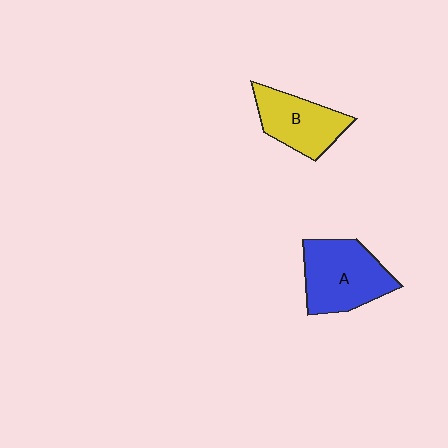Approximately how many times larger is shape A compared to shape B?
Approximately 1.3 times.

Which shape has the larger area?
Shape A (blue).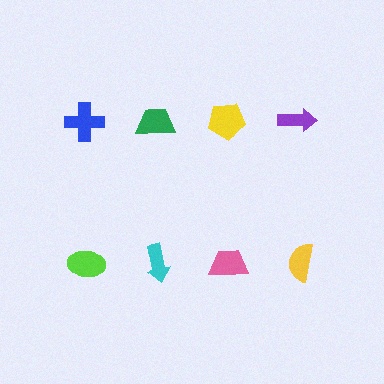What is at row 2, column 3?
A pink trapezoid.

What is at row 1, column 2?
A green trapezoid.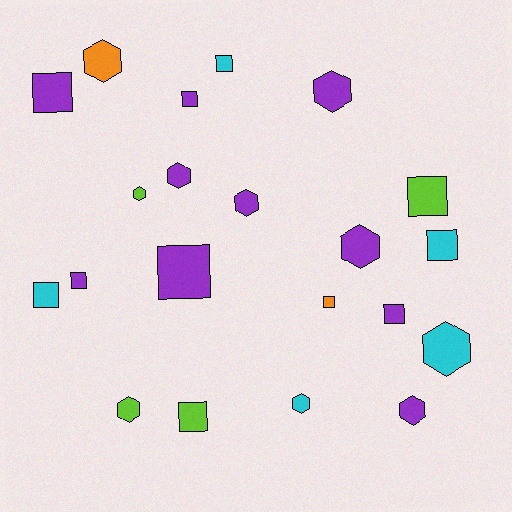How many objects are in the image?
There are 21 objects.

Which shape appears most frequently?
Square, with 11 objects.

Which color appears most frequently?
Purple, with 10 objects.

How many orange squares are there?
There is 1 orange square.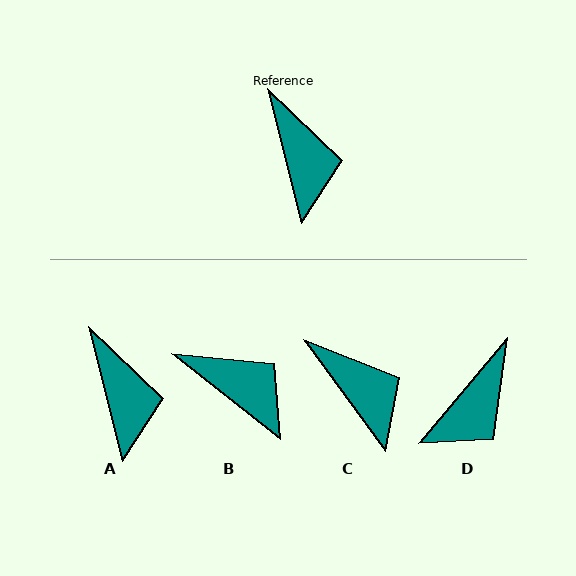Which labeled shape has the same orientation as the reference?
A.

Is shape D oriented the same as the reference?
No, it is off by about 54 degrees.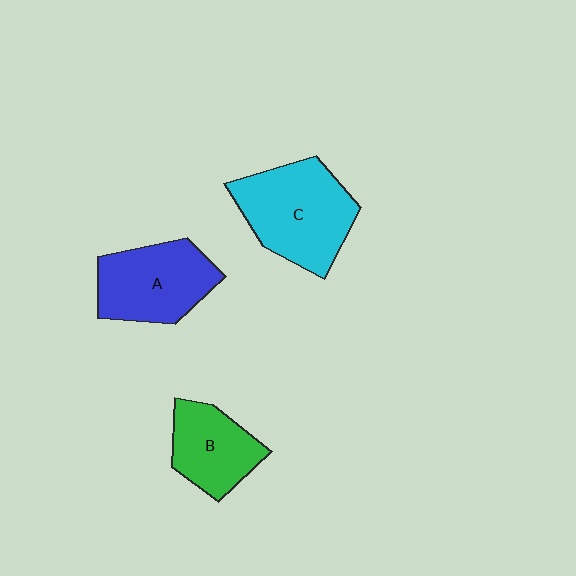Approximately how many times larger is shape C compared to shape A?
Approximately 1.2 times.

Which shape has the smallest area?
Shape B (green).